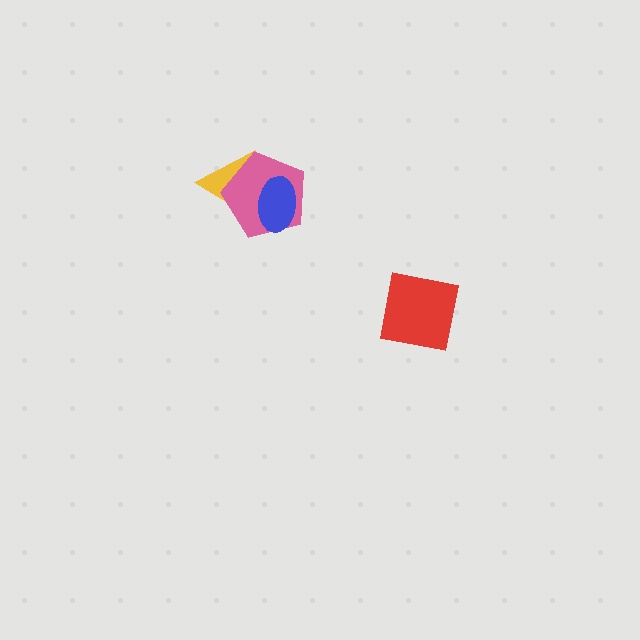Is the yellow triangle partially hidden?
Yes, it is partially covered by another shape.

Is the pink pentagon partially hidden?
Yes, it is partially covered by another shape.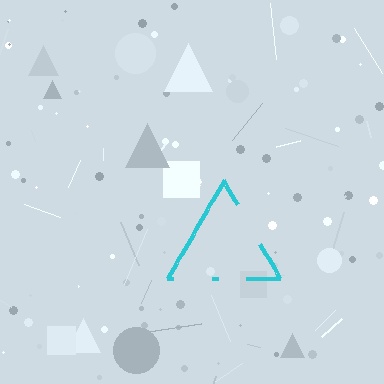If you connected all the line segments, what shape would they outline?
They would outline a triangle.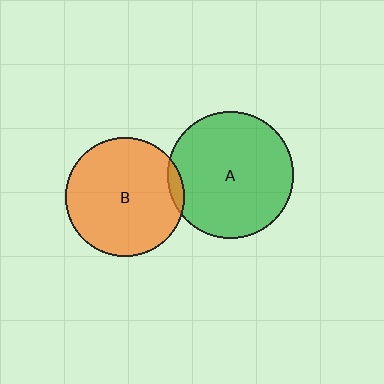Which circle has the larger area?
Circle A (green).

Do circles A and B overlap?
Yes.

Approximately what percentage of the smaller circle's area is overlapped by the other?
Approximately 5%.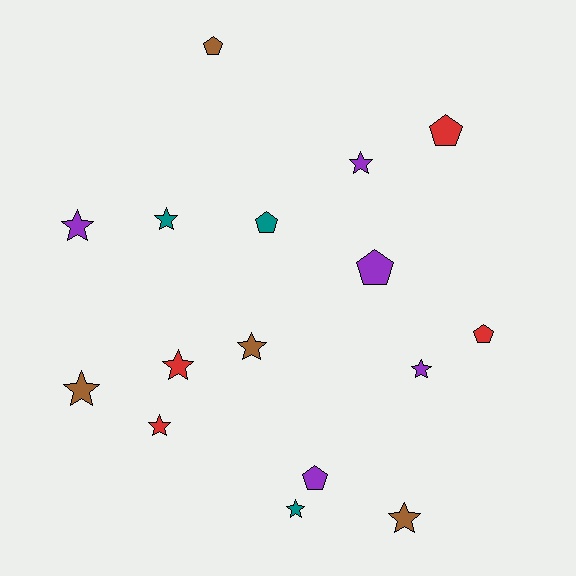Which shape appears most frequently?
Star, with 10 objects.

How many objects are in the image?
There are 16 objects.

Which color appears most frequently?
Purple, with 5 objects.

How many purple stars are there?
There are 3 purple stars.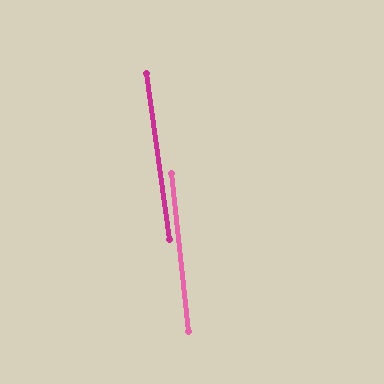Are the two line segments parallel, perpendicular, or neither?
Parallel — their directions differ by only 1.6°.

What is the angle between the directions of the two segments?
Approximately 2 degrees.